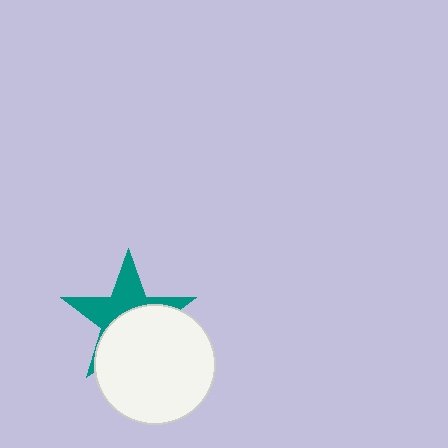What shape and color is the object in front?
The object in front is a white circle.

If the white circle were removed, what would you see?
You would see the complete teal star.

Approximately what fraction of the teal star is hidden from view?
Roughly 54% of the teal star is hidden behind the white circle.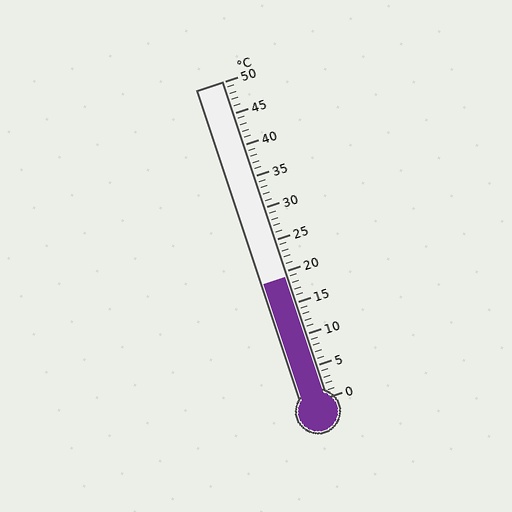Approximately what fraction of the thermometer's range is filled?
The thermometer is filled to approximately 40% of its range.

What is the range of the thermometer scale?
The thermometer scale ranges from 0°C to 50°C.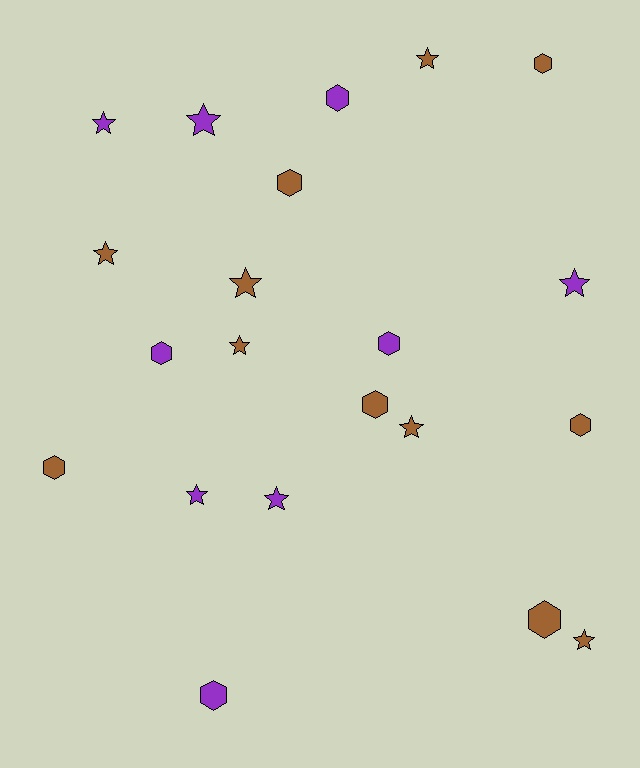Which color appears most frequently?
Brown, with 12 objects.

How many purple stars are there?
There are 5 purple stars.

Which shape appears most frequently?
Star, with 11 objects.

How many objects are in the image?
There are 21 objects.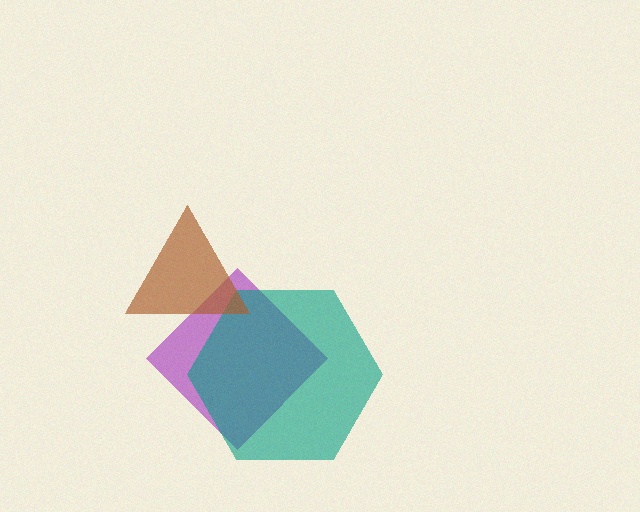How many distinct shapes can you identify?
There are 3 distinct shapes: a purple diamond, a teal hexagon, a brown triangle.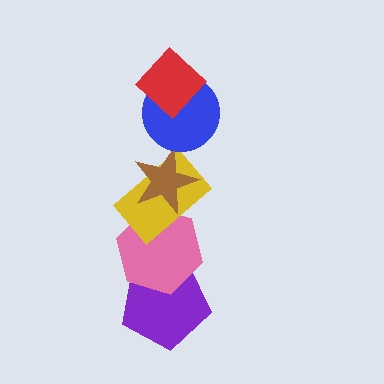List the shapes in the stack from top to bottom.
From top to bottom: the red diamond, the blue circle, the brown star, the yellow rectangle, the pink hexagon, the purple pentagon.